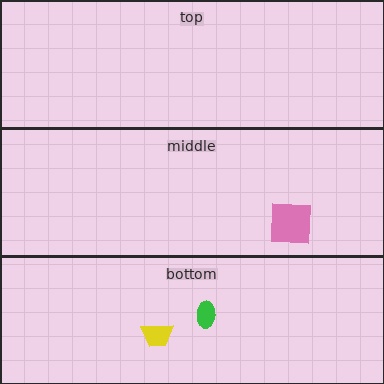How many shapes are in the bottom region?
2.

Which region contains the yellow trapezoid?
The bottom region.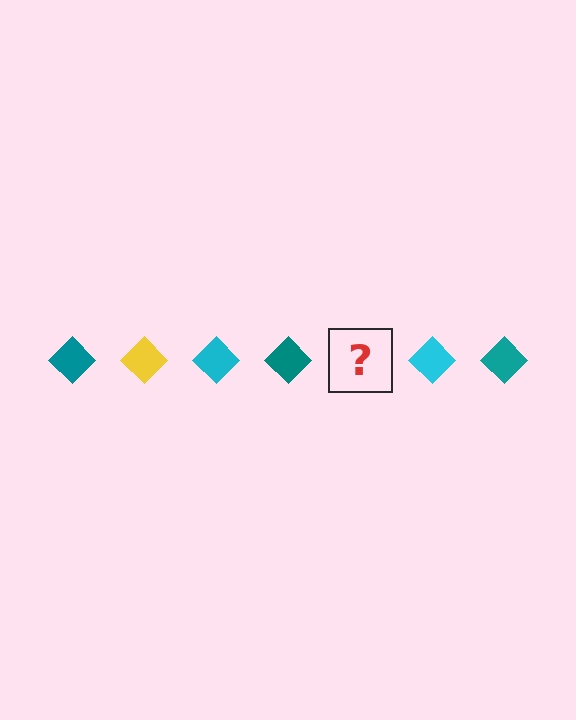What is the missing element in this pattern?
The missing element is a yellow diamond.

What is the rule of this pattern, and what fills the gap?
The rule is that the pattern cycles through teal, yellow, cyan diamonds. The gap should be filled with a yellow diamond.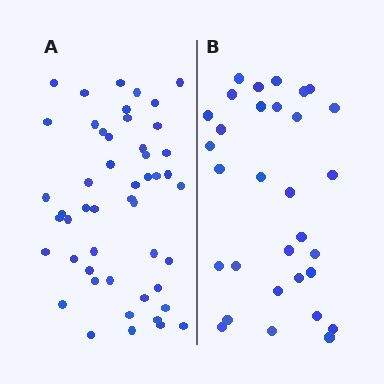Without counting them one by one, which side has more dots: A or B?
Region A (the left region) has more dots.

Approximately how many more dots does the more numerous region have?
Region A has approximately 20 more dots than region B.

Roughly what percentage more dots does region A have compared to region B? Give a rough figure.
About 60% more.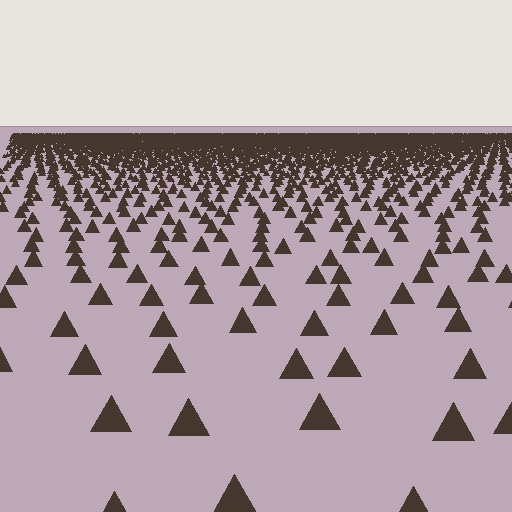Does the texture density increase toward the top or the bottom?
Density increases toward the top.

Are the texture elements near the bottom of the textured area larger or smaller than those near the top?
Larger. Near the bottom, elements are closer to the viewer and appear at a bigger on-screen size.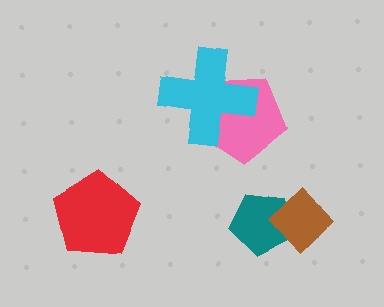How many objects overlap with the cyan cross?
1 object overlaps with the cyan cross.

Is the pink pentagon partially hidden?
Yes, it is partially covered by another shape.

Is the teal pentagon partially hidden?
Yes, it is partially covered by another shape.